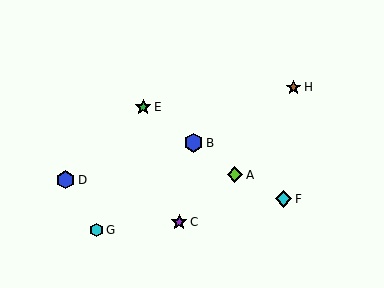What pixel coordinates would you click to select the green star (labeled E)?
Click at (143, 107) to select the green star E.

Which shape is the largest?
The blue hexagon (labeled B) is the largest.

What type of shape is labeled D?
Shape D is a blue hexagon.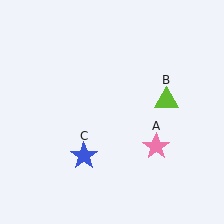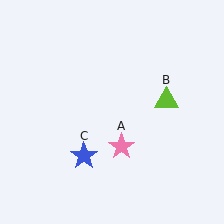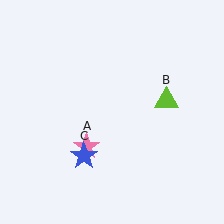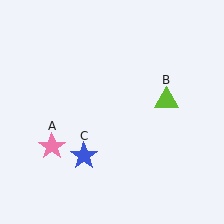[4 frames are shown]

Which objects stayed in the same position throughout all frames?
Lime triangle (object B) and blue star (object C) remained stationary.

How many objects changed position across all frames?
1 object changed position: pink star (object A).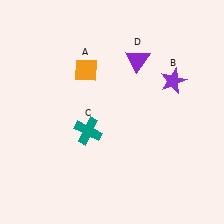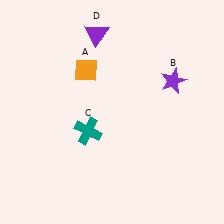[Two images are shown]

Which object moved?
The purple triangle (D) moved left.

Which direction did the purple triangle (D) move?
The purple triangle (D) moved left.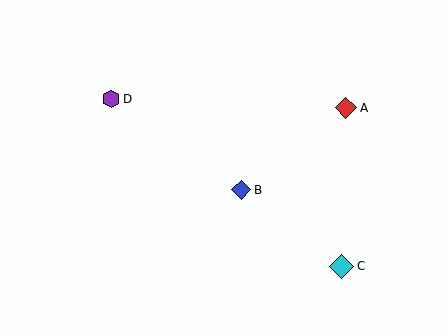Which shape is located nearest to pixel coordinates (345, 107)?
The red diamond (labeled A) at (346, 108) is nearest to that location.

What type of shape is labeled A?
Shape A is a red diamond.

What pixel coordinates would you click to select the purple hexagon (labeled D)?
Click at (111, 99) to select the purple hexagon D.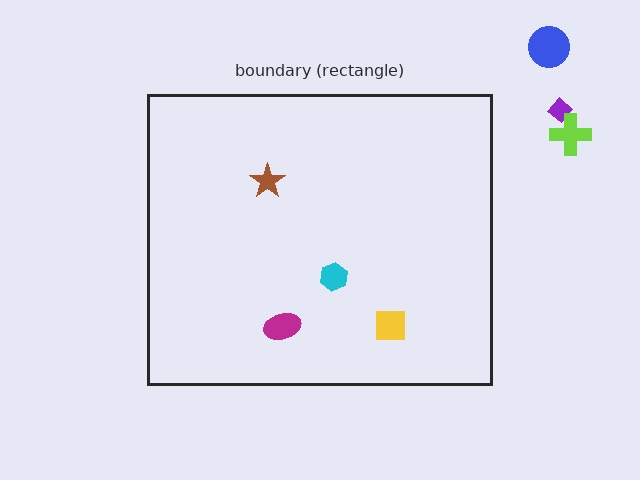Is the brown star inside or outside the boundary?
Inside.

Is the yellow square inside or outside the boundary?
Inside.